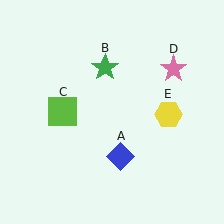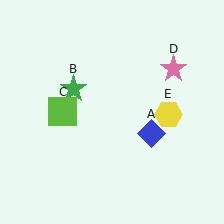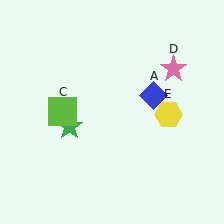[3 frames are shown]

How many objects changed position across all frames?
2 objects changed position: blue diamond (object A), green star (object B).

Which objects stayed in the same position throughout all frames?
Lime square (object C) and pink star (object D) and yellow hexagon (object E) remained stationary.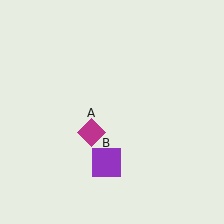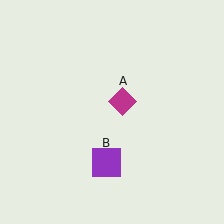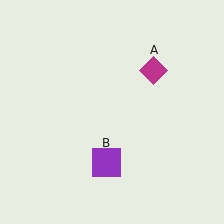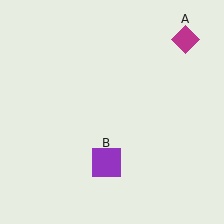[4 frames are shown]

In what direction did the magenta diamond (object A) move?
The magenta diamond (object A) moved up and to the right.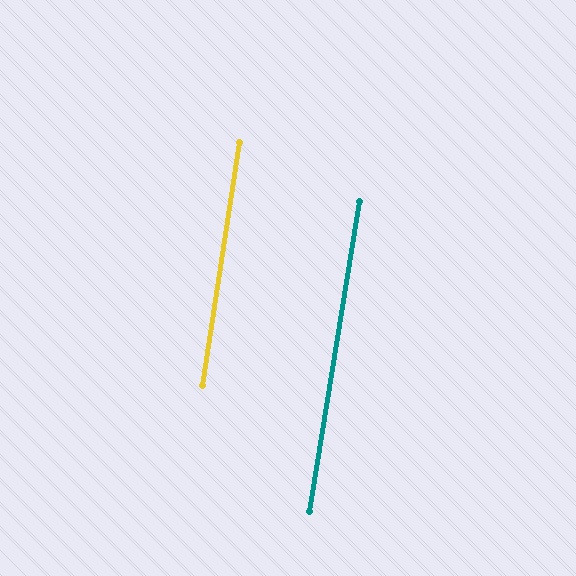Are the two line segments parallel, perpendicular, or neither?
Parallel — their directions differ by only 0.5°.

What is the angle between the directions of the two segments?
Approximately 0 degrees.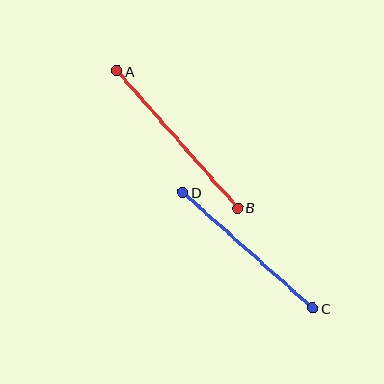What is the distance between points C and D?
The distance is approximately 174 pixels.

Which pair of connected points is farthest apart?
Points A and B are farthest apart.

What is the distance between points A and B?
The distance is approximately 182 pixels.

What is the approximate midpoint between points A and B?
The midpoint is at approximately (177, 139) pixels.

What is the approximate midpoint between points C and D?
The midpoint is at approximately (248, 250) pixels.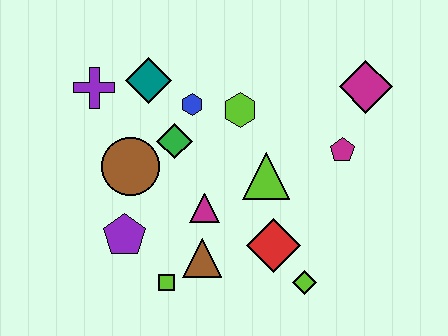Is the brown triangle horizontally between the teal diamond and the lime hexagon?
Yes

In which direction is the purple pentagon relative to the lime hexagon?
The purple pentagon is below the lime hexagon.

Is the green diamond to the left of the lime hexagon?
Yes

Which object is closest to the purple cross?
The teal diamond is closest to the purple cross.